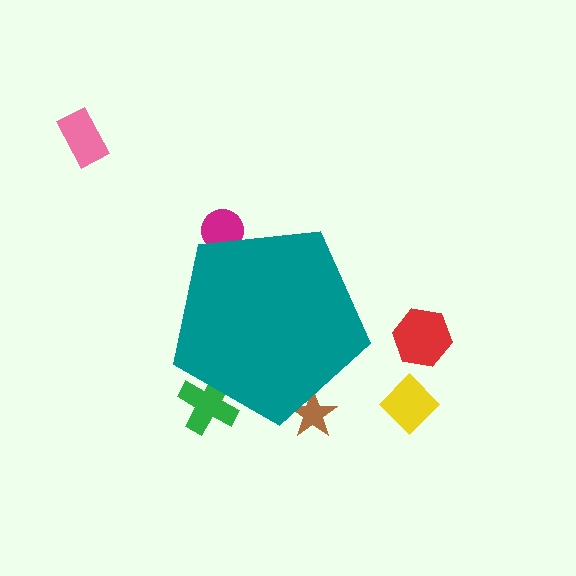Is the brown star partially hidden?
Yes, the brown star is partially hidden behind the teal pentagon.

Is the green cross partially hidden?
Yes, the green cross is partially hidden behind the teal pentagon.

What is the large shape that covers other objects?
A teal pentagon.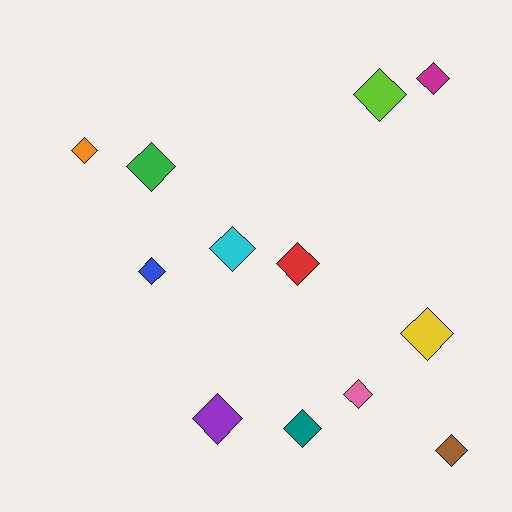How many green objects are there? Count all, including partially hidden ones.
There is 1 green object.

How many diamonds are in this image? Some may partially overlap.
There are 12 diamonds.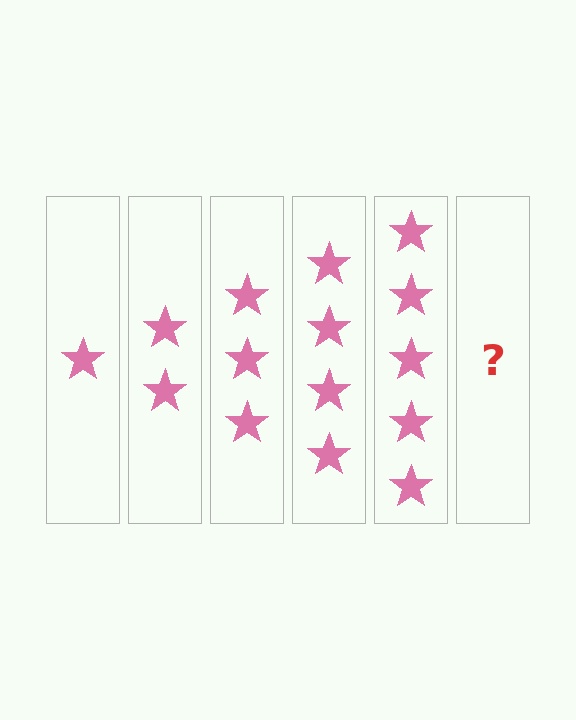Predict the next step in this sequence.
The next step is 6 stars.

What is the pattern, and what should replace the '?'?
The pattern is that each step adds one more star. The '?' should be 6 stars.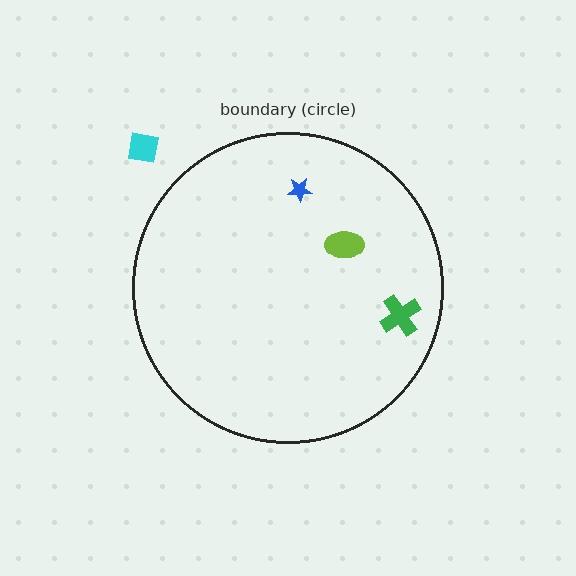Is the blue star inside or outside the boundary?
Inside.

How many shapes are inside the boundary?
3 inside, 1 outside.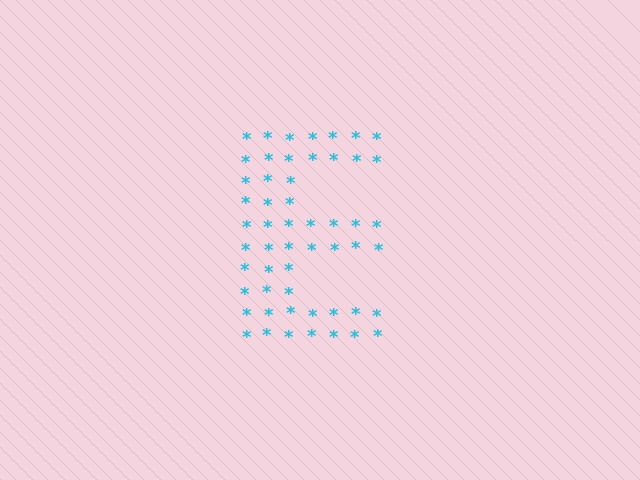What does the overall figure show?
The overall figure shows the letter E.